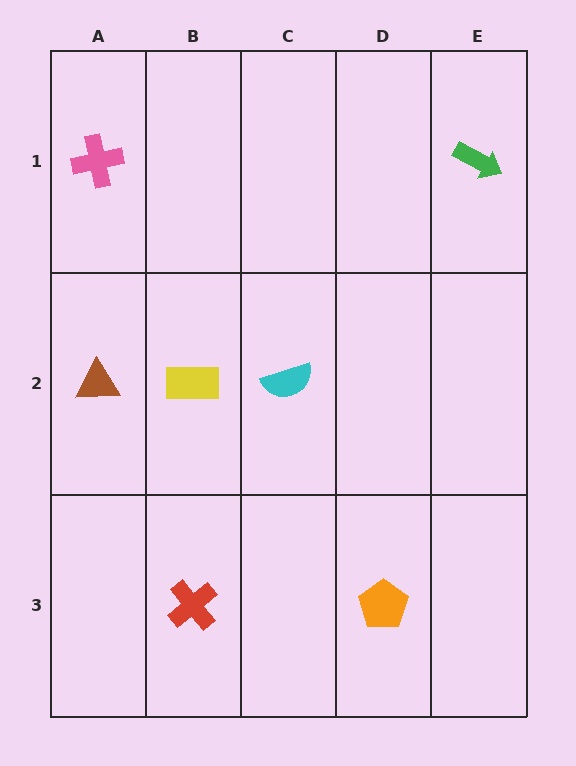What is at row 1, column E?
A green arrow.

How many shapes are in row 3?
2 shapes.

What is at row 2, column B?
A yellow rectangle.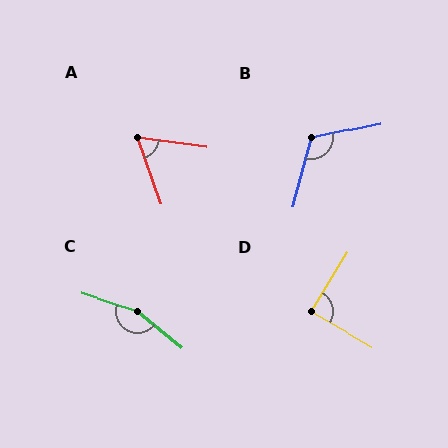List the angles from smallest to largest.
A (63°), D (89°), B (117°), C (159°).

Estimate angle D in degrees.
Approximately 89 degrees.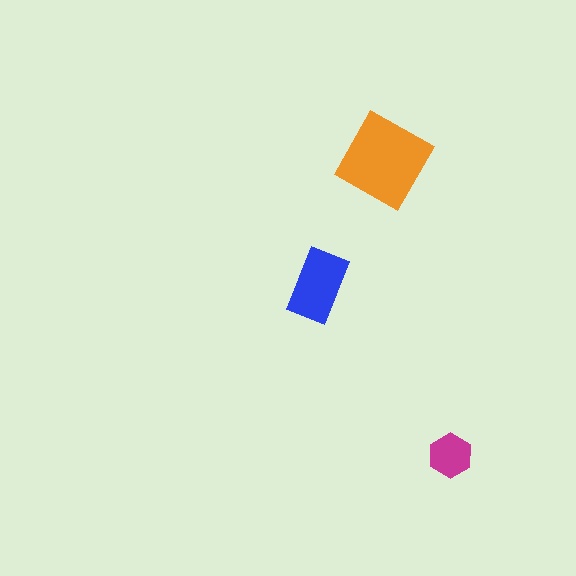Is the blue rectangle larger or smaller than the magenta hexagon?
Larger.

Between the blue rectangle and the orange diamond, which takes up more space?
The orange diamond.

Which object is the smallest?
The magenta hexagon.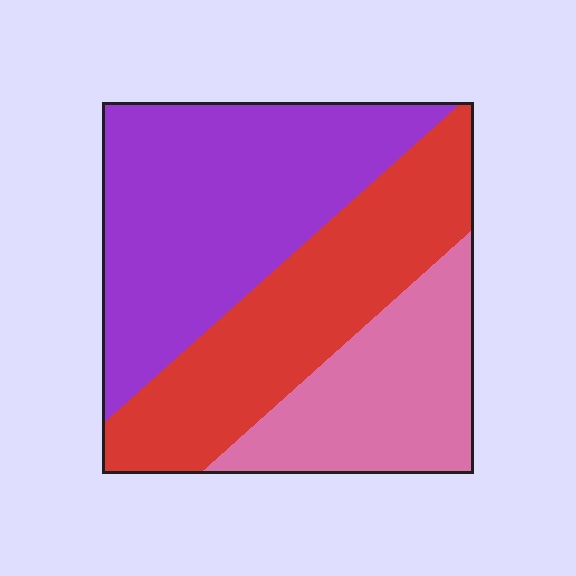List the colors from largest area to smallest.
From largest to smallest: purple, red, pink.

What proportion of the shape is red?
Red takes up between a third and a half of the shape.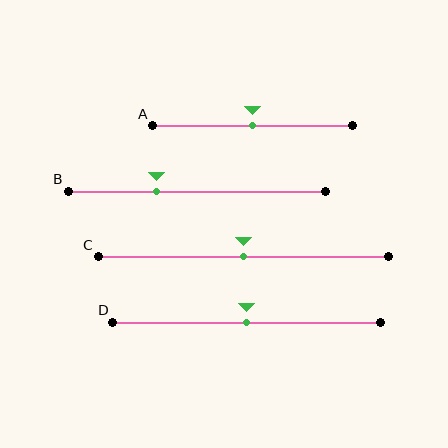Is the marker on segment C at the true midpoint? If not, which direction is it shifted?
Yes, the marker on segment C is at the true midpoint.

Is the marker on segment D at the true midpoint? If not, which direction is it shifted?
Yes, the marker on segment D is at the true midpoint.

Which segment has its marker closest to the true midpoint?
Segment A has its marker closest to the true midpoint.